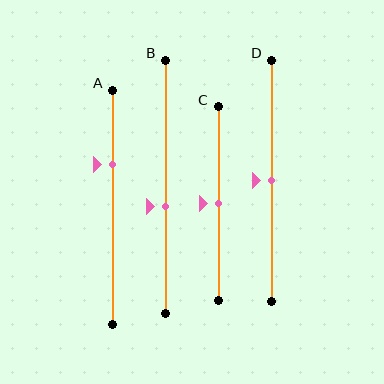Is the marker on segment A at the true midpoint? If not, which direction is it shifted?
No, the marker on segment A is shifted upward by about 18% of the segment length.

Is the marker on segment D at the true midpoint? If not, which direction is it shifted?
Yes, the marker on segment D is at the true midpoint.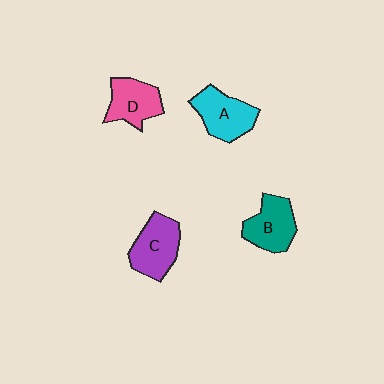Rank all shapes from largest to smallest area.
From largest to smallest: C (purple), A (cyan), B (teal), D (pink).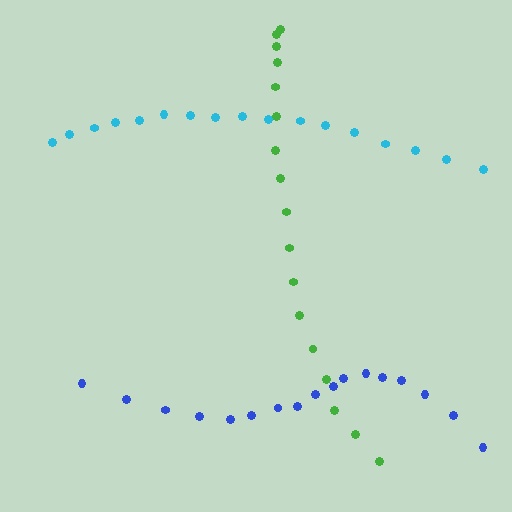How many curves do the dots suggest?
There are 3 distinct paths.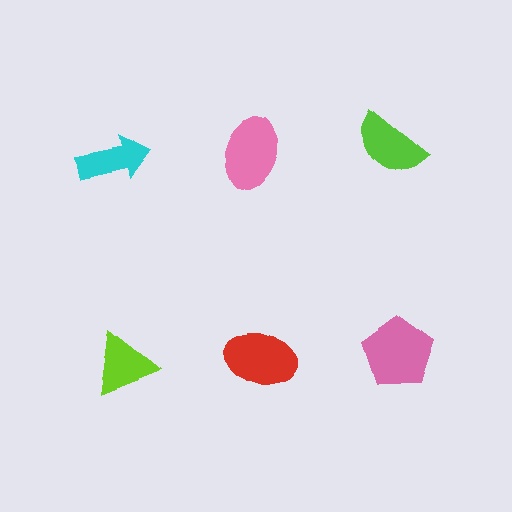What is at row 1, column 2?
A pink ellipse.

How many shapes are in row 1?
3 shapes.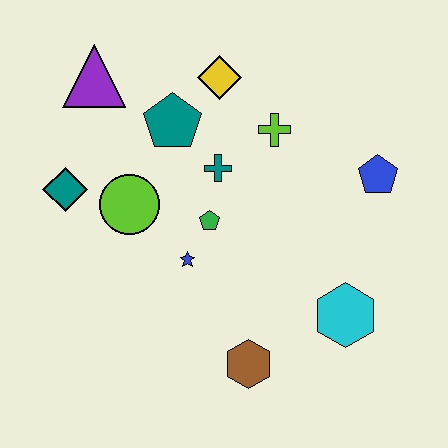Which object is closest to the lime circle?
The teal diamond is closest to the lime circle.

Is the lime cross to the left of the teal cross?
No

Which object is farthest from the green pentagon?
The purple triangle is farthest from the green pentagon.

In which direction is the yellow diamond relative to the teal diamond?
The yellow diamond is to the right of the teal diamond.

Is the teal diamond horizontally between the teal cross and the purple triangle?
No